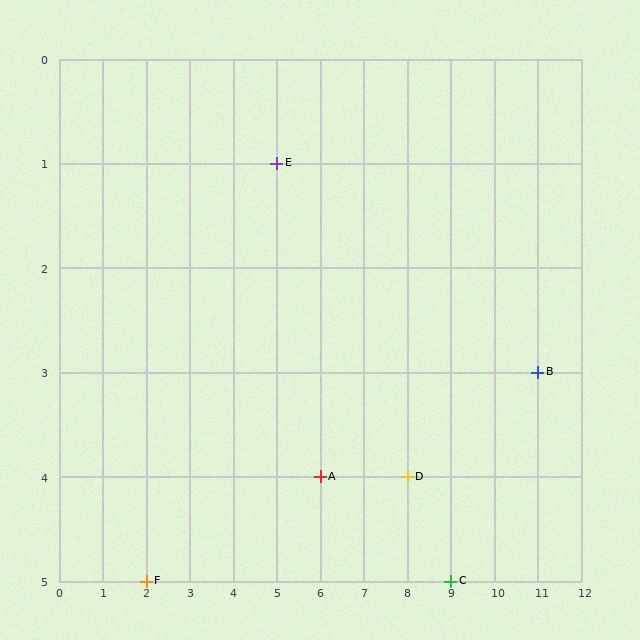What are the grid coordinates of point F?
Point F is at grid coordinates (2, 5).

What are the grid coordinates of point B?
Point B is at grid coordinates (11, 3).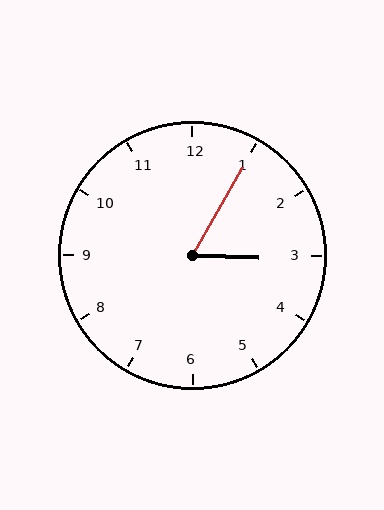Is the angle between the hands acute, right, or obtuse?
It is acute.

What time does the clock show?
3:05.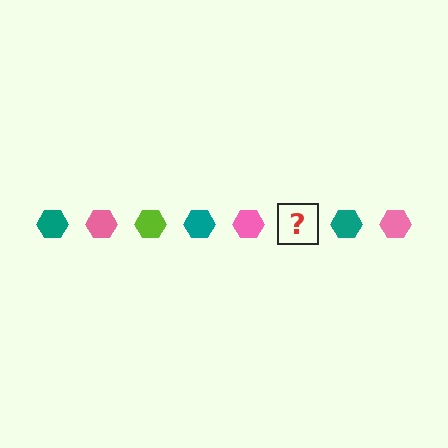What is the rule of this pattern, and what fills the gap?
The rule is that the pattern cycles through teal, pink, lime hexagons. The gap should be filled with a lime hexagon.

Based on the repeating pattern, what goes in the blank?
The blank should be a lime hexagon.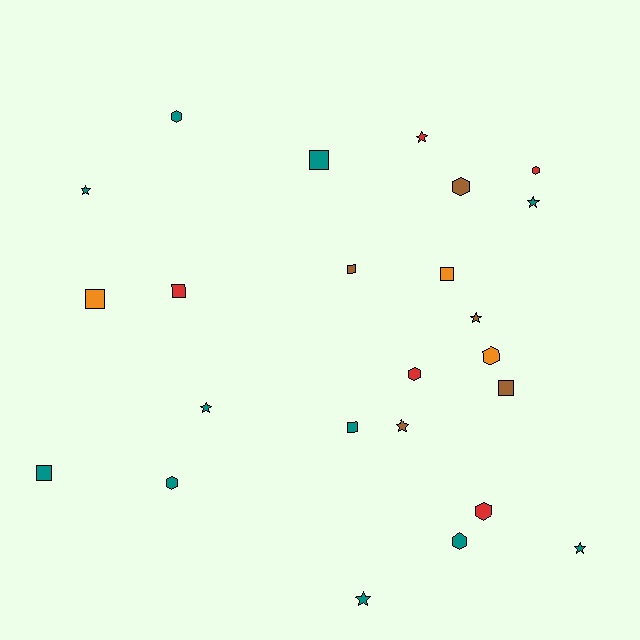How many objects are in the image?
There are 24 objects.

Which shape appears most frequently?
Hexagon, with 8 objects.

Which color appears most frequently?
Teal, with 11 objects.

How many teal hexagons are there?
There are 3 teal hexagons.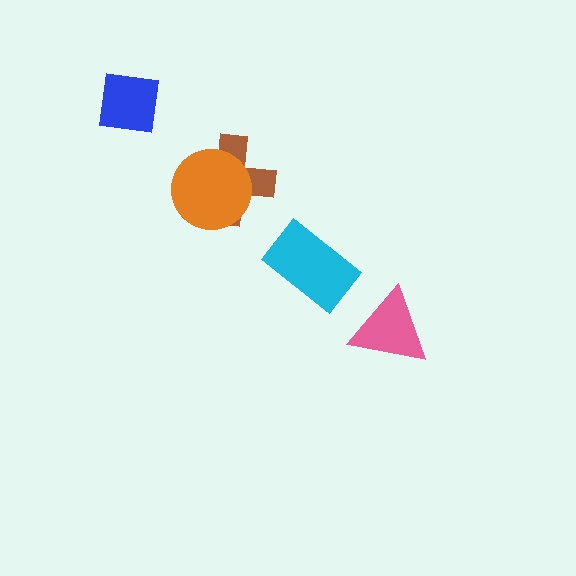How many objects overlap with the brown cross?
1 object overlaps with the brown cross.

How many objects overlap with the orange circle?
1 object overlaps with the orange circle.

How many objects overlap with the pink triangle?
0 objects overlap with the pink triangle.